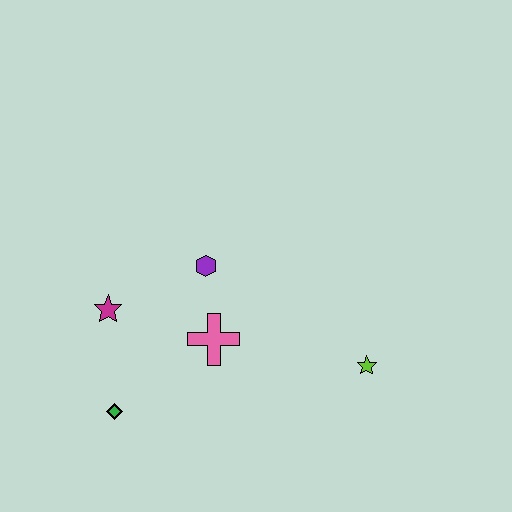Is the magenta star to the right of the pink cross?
No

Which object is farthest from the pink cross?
The lime star is farthest from the pink cross.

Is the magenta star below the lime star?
No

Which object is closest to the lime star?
The pink cross is closest to the lime star.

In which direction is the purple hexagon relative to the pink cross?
The purple hexagon is above the pink cross.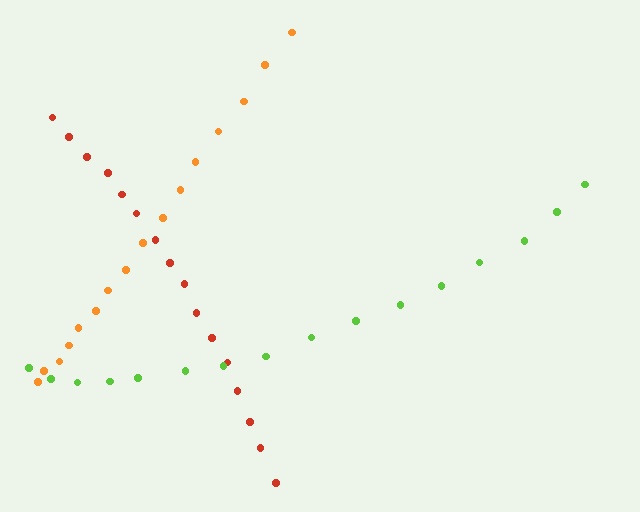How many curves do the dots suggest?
There are 3 distinct paths.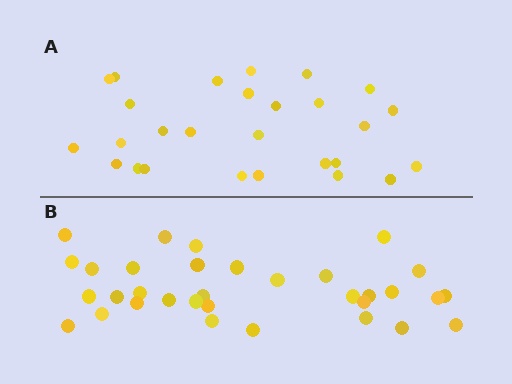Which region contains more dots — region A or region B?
Region B (the bottom region) has more dots.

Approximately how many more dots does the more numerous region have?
Region B has about 6 more dots than region A.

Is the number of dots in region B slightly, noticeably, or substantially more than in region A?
Region B has only slightly more — the two regions are fairly close. The ratio is roughly 1.2 to 1.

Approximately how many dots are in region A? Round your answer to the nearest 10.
About 30 dots. (The exact count is 27, which rounds to 30.)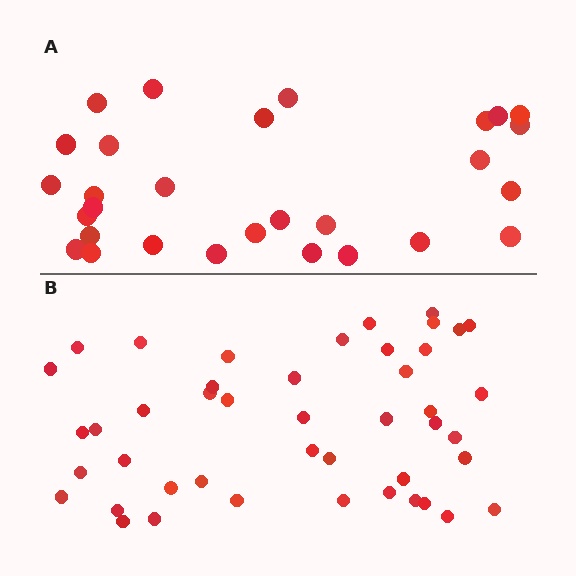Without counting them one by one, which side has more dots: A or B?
Region B (the bottom region) has more dots.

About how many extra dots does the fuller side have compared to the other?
Region B has approximately 15 more dots than region A.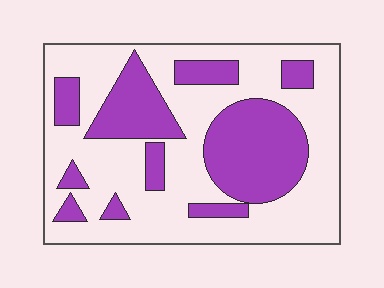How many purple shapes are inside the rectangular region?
10.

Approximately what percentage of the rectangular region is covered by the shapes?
Approximately 35%.